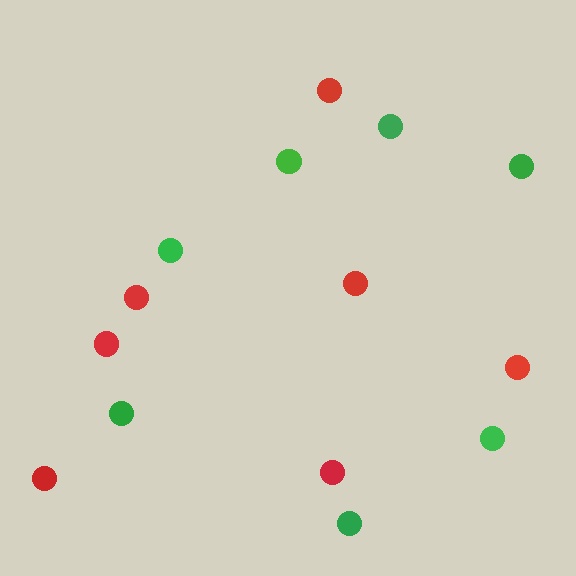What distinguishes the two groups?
There are 2 groups: one group of red circles (7) and one group of green circles (7).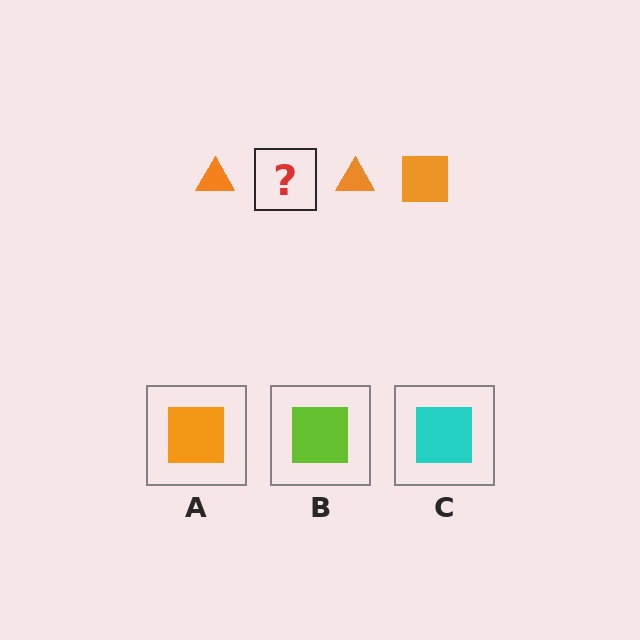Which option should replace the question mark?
Option A.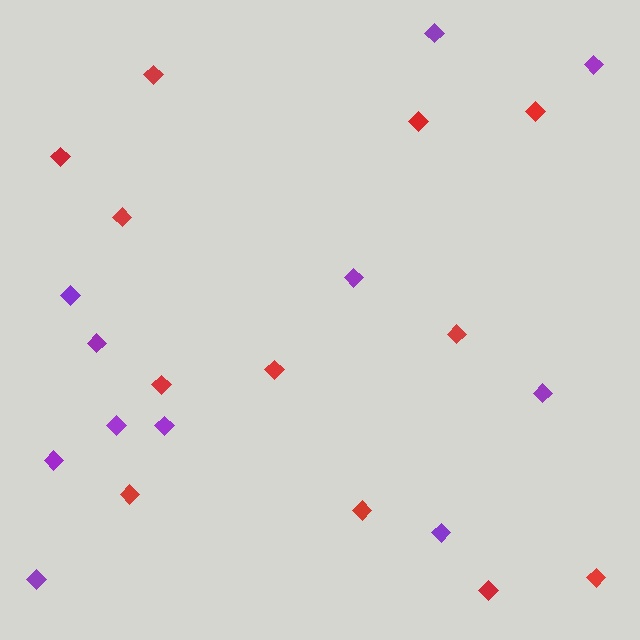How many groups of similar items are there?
There are 2 groups: one group of purple diamonds (11) and one group of red diamonds (12).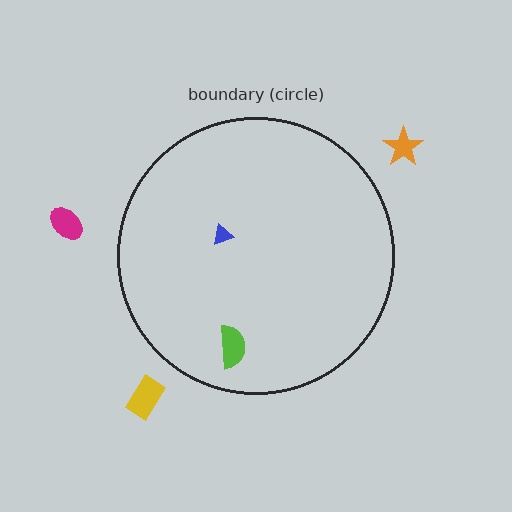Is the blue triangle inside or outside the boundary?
Inside.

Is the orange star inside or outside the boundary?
Outside.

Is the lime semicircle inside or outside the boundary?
Inside.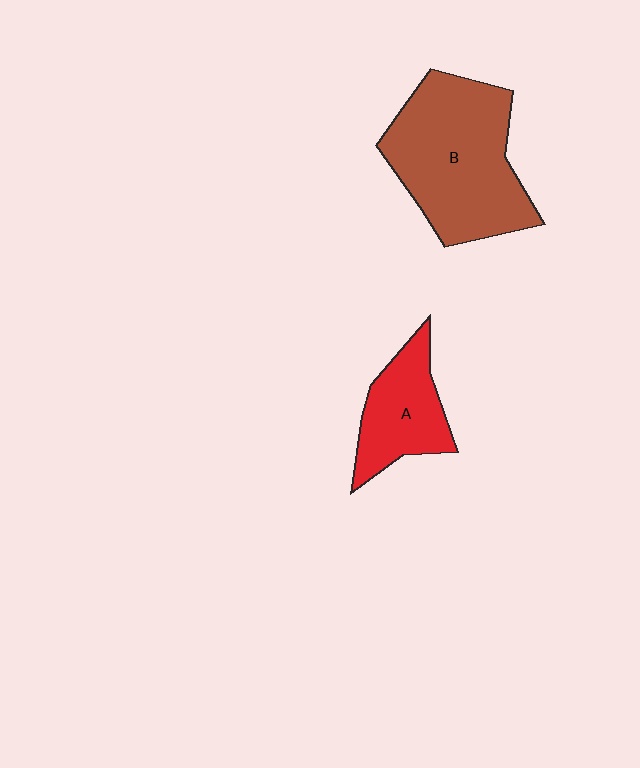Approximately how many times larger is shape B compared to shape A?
Approximately 2.0 times.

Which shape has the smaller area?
Shape A (red).